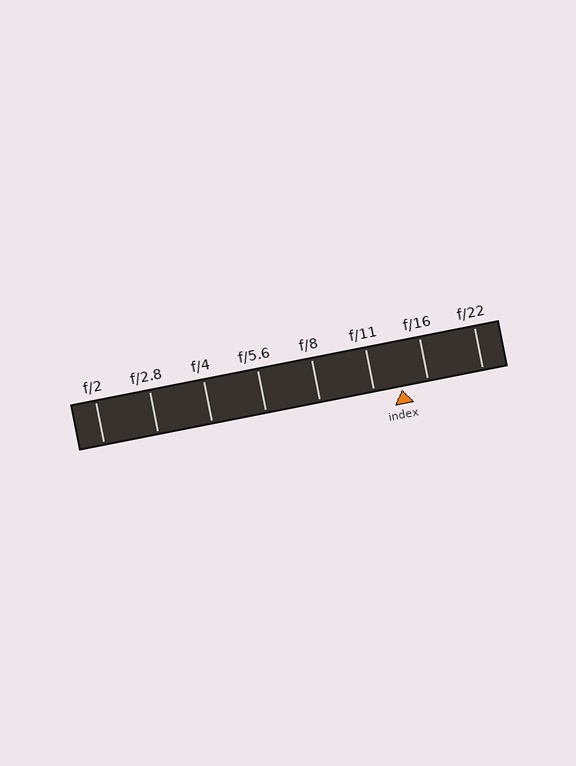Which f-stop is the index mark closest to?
The index mark is closest to f/11.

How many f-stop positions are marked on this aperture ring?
There are 8 f-stop positions marked.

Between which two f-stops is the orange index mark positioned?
The index mark is between f/11 and f/16.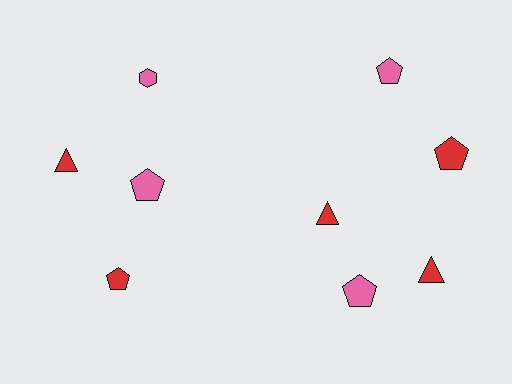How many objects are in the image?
There are 9 objects.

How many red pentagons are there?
There are 2 red pentagons.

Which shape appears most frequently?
Pentagon, with 5 objects.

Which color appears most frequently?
Red, with 5 objects.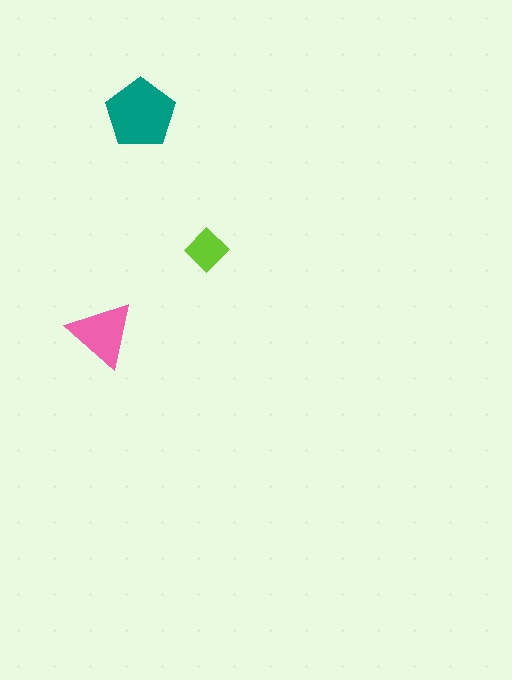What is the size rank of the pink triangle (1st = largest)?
2nd.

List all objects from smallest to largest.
The lime diamond, the pink triangle, the teal pentagon.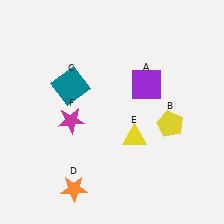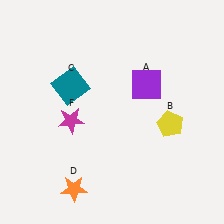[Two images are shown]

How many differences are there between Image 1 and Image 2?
There is 1 difference between the two images.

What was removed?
The yellow triangle (E) was removed in Image 2.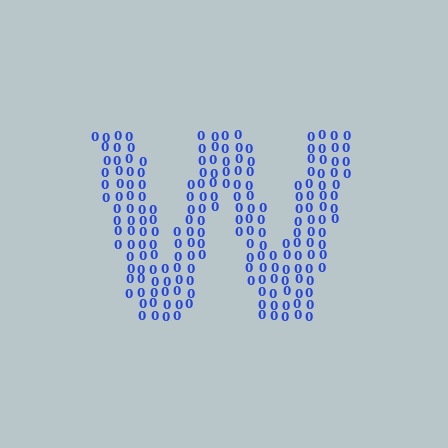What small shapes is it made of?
It is made of small digit 0's.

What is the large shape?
The large shape is the letter W.